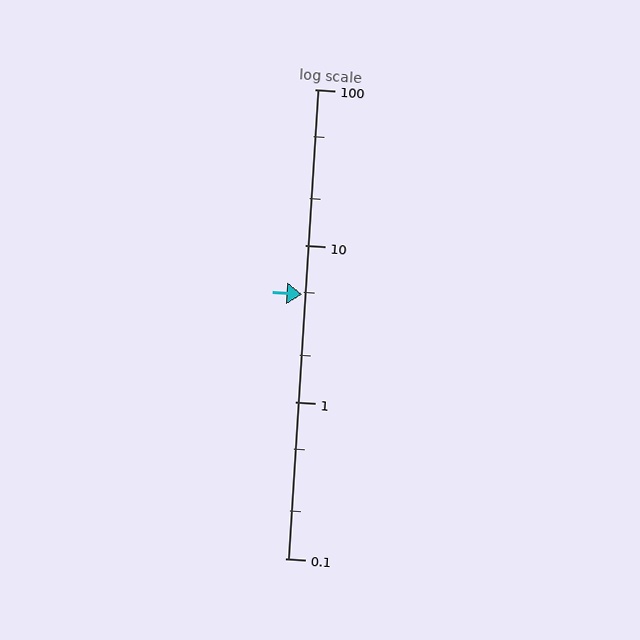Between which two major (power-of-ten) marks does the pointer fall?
The pointer is between 1 and 10.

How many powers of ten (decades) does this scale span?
The scale spans 3 decades, from 0.1 to 100.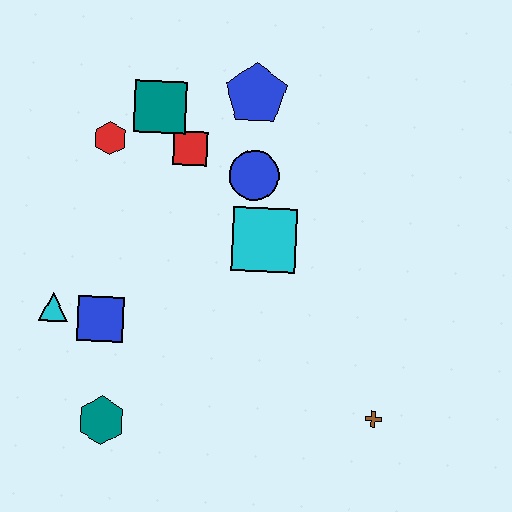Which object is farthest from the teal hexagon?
The blue pentagon is farthest from the teal hexagon.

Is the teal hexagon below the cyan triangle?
Yes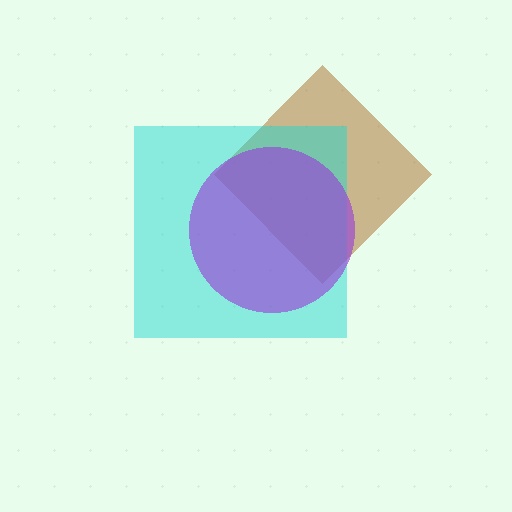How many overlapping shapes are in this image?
There are 3 overlapping shapes in the image.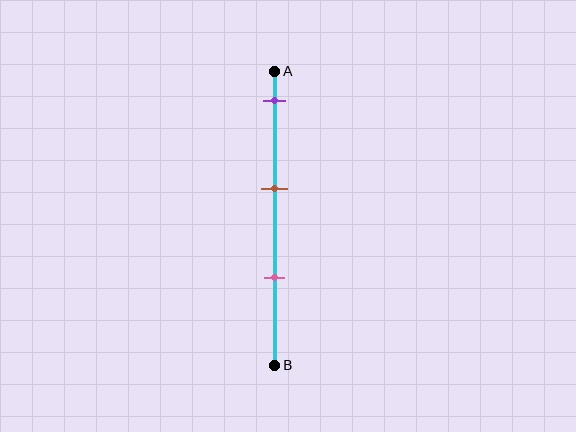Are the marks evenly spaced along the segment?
Yes, the marks are approximately evenly spaced.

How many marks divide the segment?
There are 3 marks dividing the segment.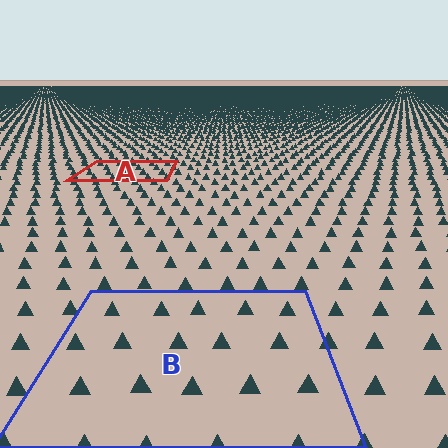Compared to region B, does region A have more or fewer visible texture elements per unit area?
Region A has more texture elements per unit area — they are packed more densely because it is farther away.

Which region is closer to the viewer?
Region B is closer. The texture elements there are larger and more spread out.